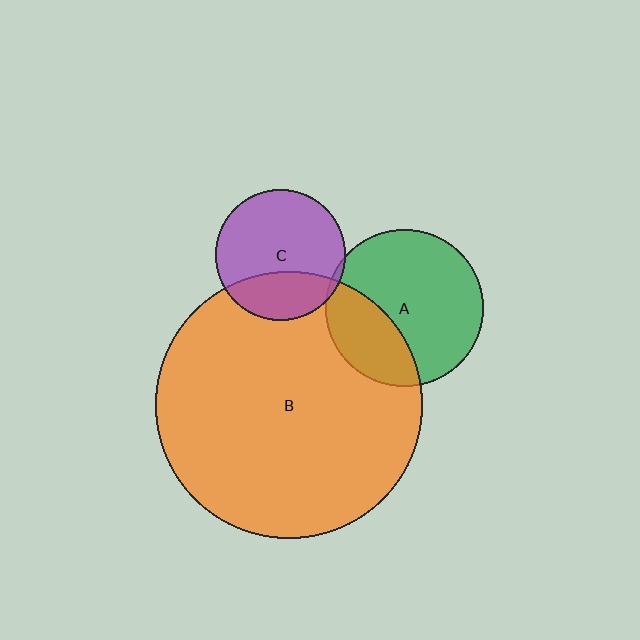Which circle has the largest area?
Circle B (orange).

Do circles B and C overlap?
Yes.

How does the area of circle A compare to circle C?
Approximately 1.5 times.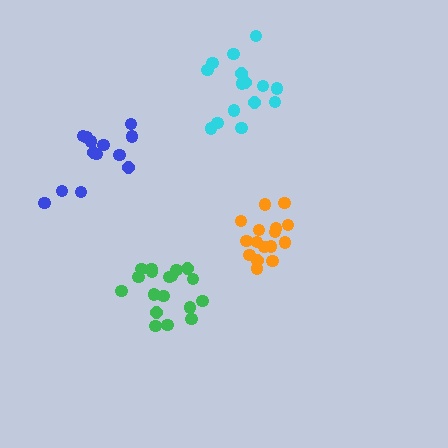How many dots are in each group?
Group 1: 18 dots, Group 2: 15 dots, Group 3: 16 dots, Group 4: 13 dots (62 total).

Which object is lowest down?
The green cluster is bottommost.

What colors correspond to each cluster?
The clusters are colored: green, cyan, orange, blue.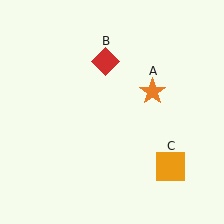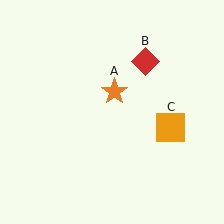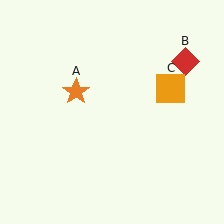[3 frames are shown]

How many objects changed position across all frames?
3 objects changed position: orange star (object A), red diamond (object B), orange square (object C).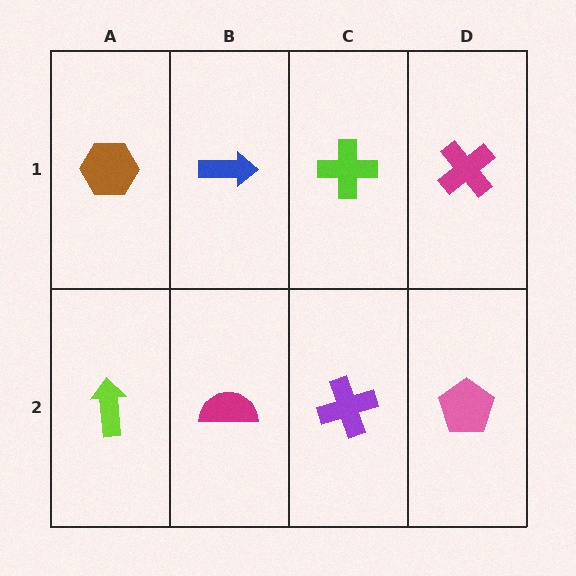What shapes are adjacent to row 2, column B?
A blue arrow (row 1, column B), a lime arrow (row 2, column A), a purple cross (row 2, column C).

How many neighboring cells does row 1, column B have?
3.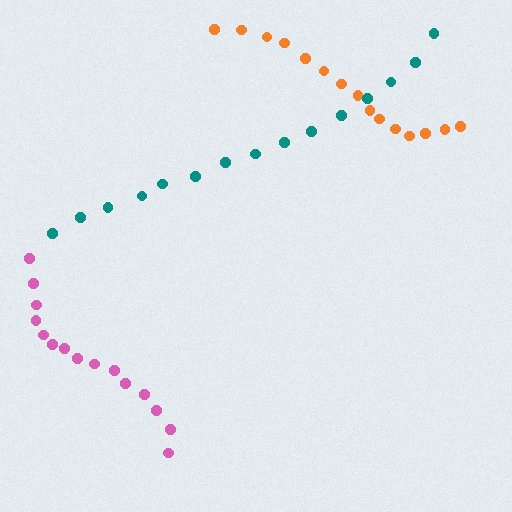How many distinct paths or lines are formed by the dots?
There are 3 distinct paths.